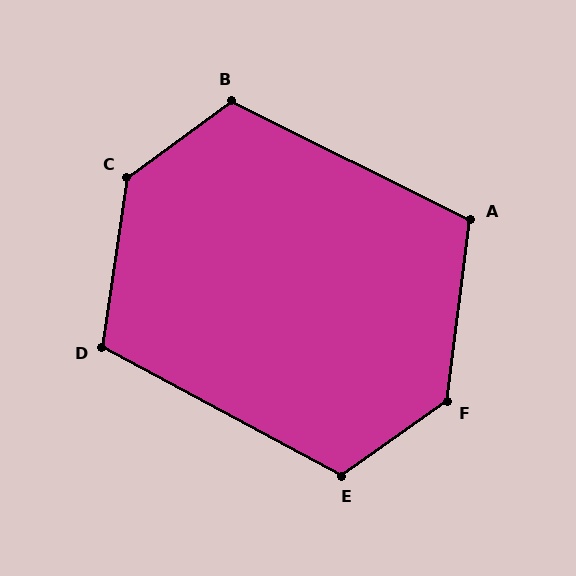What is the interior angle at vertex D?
Approximately 110 degrees (obtuse).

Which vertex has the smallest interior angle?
A, at approximately 109 degrees.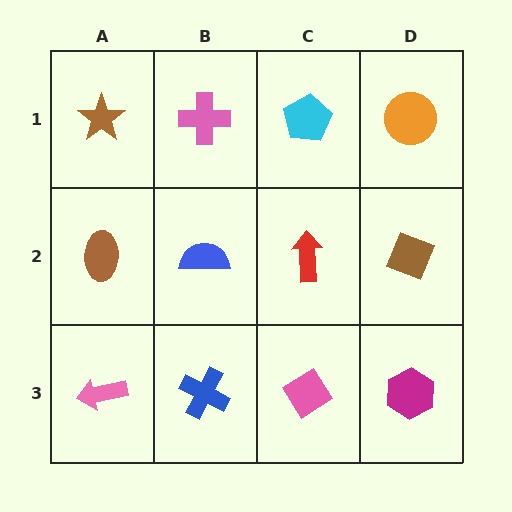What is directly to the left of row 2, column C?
A blue semicircle.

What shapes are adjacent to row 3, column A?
A brown ellipse (row 2, column A), a blue cross (row 3, column B).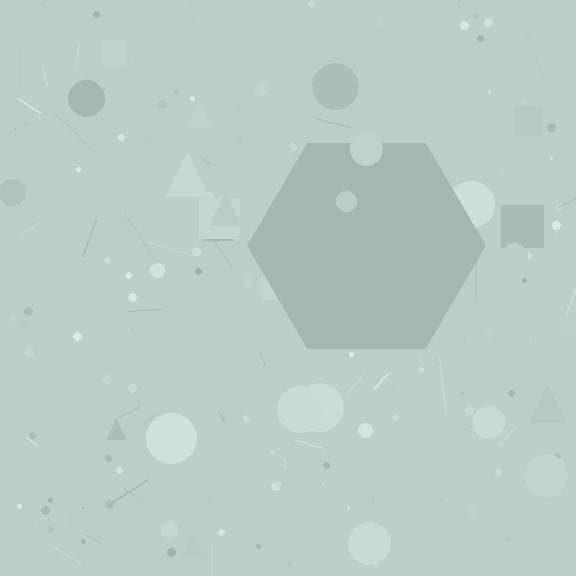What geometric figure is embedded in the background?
A hexagon is embedded in the background.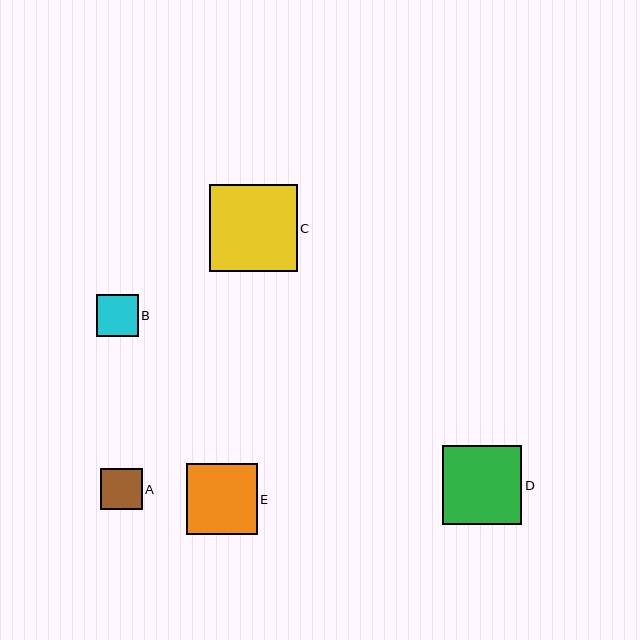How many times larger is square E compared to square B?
Square E is approximately 1.7 times the size of square B.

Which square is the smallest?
Square A is the smallest with a size of approximately 41 pixels.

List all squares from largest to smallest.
From largest to smallest: C, D, E, B, A.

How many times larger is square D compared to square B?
Square D is approximately 1.9 times the size of square B.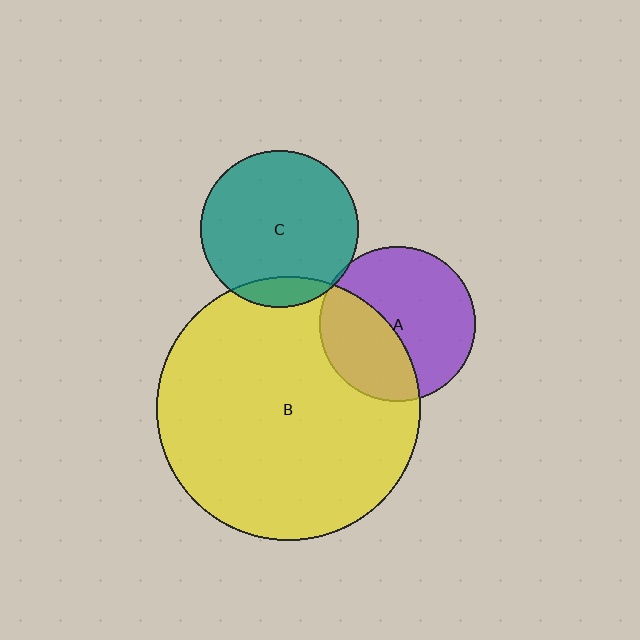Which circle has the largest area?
Circle B (yellow).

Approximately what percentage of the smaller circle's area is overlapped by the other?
Approximately 10%.